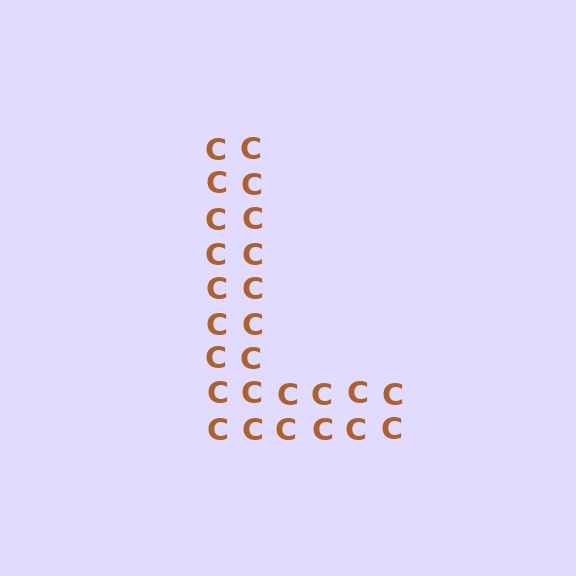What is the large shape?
The large shape is the letter L.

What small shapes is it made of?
It is made of small letter C's.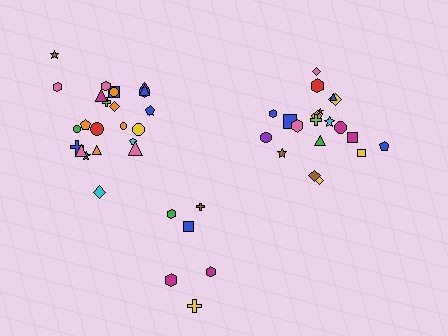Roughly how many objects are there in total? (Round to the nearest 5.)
Roughly 55 objects in total.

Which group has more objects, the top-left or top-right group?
The top-left group.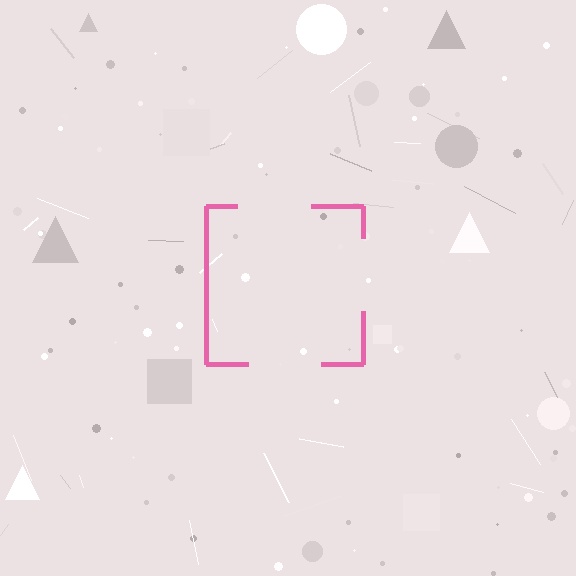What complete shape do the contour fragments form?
The contour fragments form a square.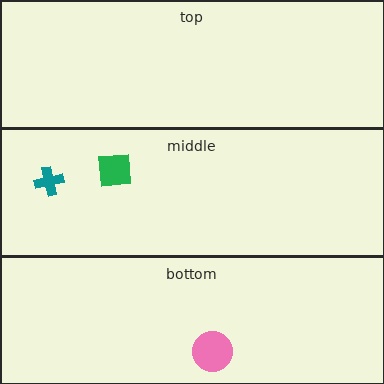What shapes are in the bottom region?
The pink circle.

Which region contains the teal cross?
The middle region.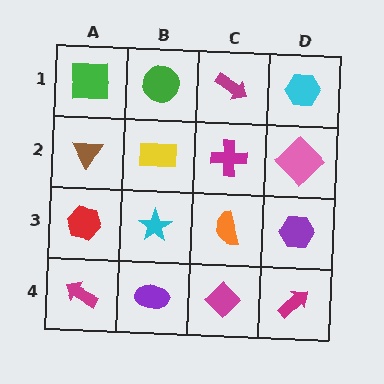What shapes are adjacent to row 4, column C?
An orange semicircle (row 3, column C), a purple ellipse (row 4, column B), a magenta arrow (row 4, column D).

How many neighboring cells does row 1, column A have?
2.